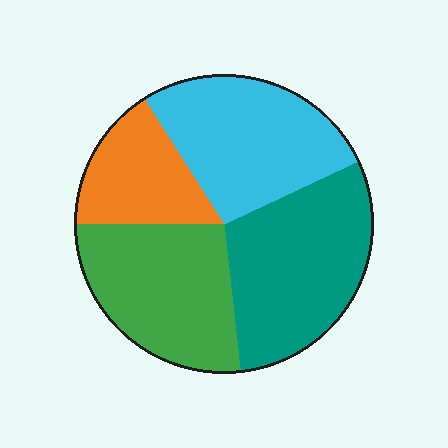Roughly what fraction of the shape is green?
Green covers about 25% of the shape.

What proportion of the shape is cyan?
Cyan takes up about one quarter (1/4) of the shape.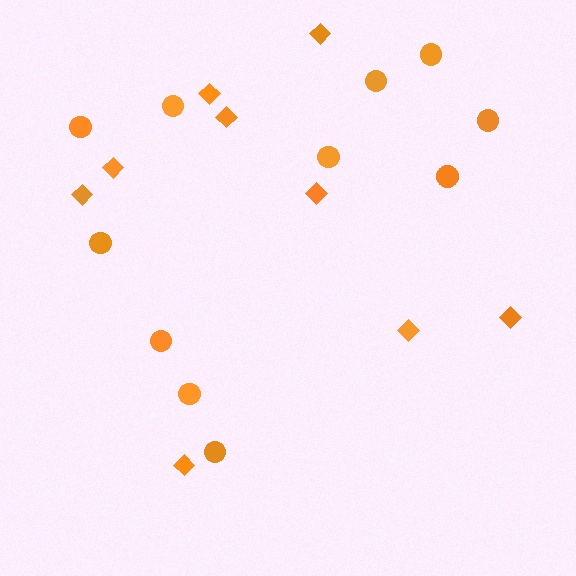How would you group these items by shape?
There are 2 groups: one group of diamonds (9) and one group of circles (11).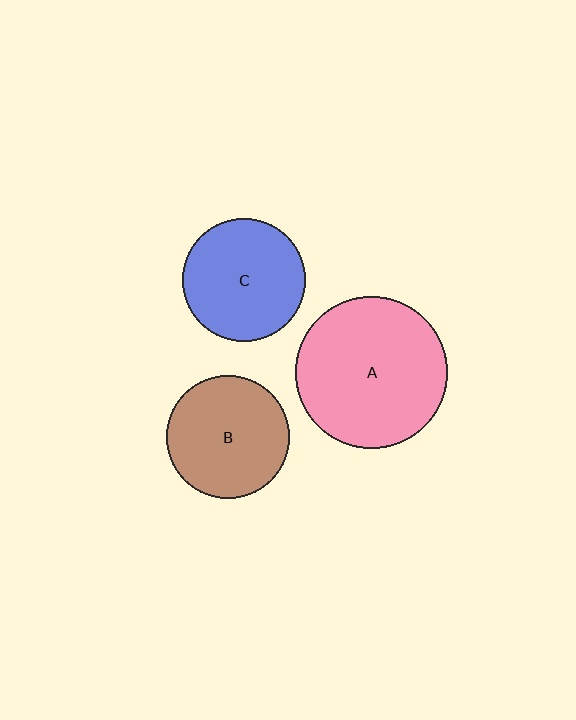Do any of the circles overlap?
No, none of the circles overlap.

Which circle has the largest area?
Circle A (pink).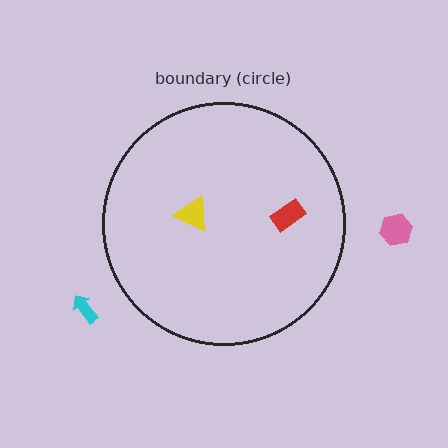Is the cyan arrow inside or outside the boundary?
Outside.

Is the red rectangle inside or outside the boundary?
Inside.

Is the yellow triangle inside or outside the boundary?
Inside.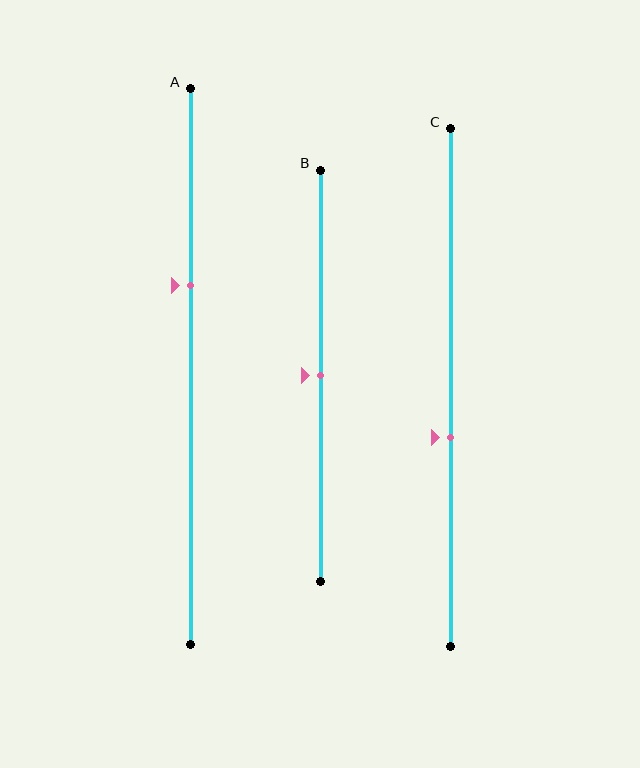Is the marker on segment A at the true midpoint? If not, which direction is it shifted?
No, the marker on segment A is shifted upward by about 15% of the segment length.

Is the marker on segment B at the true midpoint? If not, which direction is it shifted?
Yes, the marker on segment B is at the true midpoint.